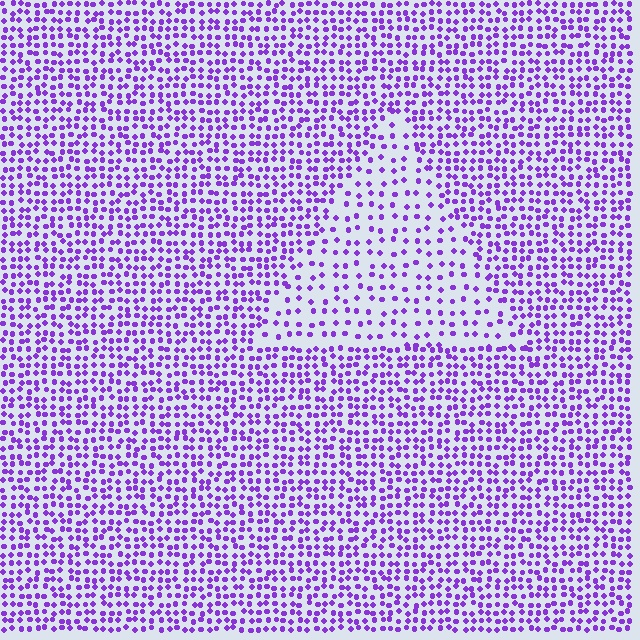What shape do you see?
I see a triangle.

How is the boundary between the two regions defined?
The boundary is defined by a change in element density (approximately 2.0x ratio). All elements are the same color, size, and shape.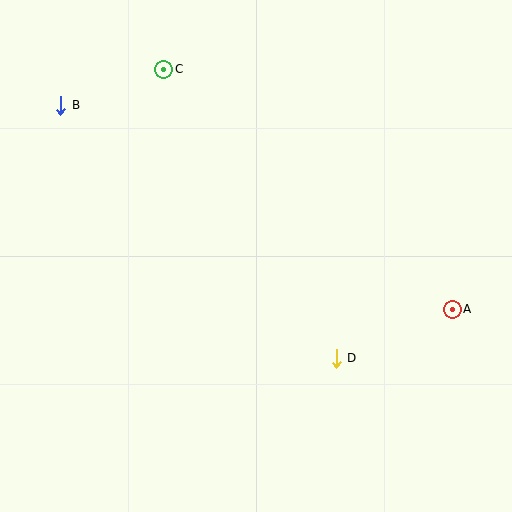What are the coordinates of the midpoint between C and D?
The midpoint between C and D is at (250, 214).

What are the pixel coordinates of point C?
Point C is at (164, 69).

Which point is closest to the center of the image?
Point D at (336, 358) is closest to the center.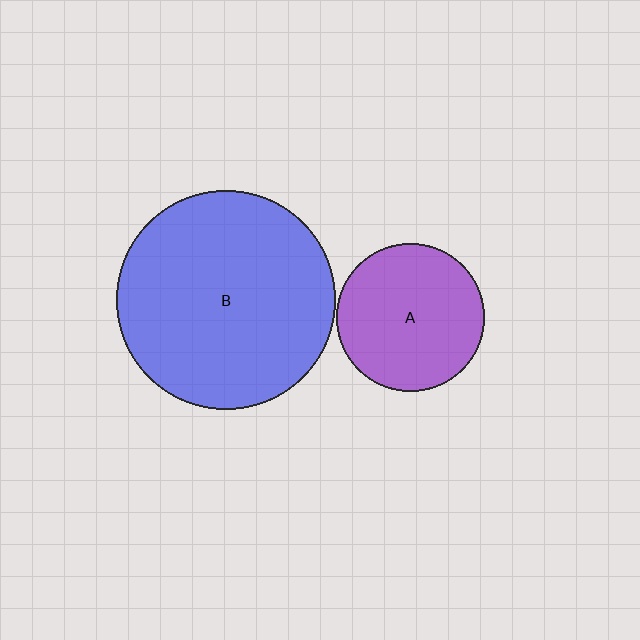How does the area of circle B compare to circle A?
Approximately 2.2 times.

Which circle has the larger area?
Circle B (blue).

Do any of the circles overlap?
No, none of the circles overlap.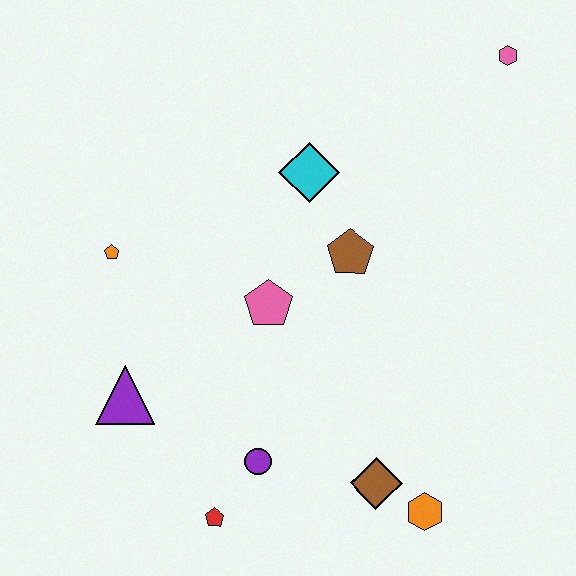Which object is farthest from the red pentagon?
The pink hexagon is farthest from the red pentagon.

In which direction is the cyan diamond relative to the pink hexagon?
The cyan diamond is to the left of the pink hexagon.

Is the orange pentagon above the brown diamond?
Yes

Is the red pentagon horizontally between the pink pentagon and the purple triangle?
Yes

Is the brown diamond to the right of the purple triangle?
Yes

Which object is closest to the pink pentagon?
The brown pentagon is closest to the pink pentagon.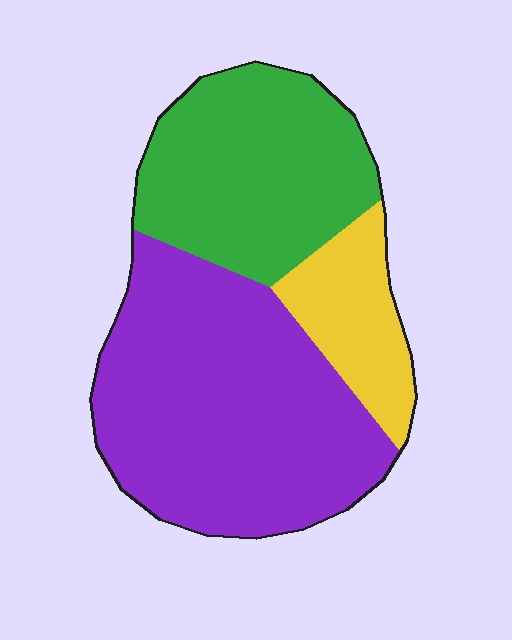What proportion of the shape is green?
Green takes up about one third (1/3) of the shape.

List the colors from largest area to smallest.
From largest to smallest: purple, green, yellow.